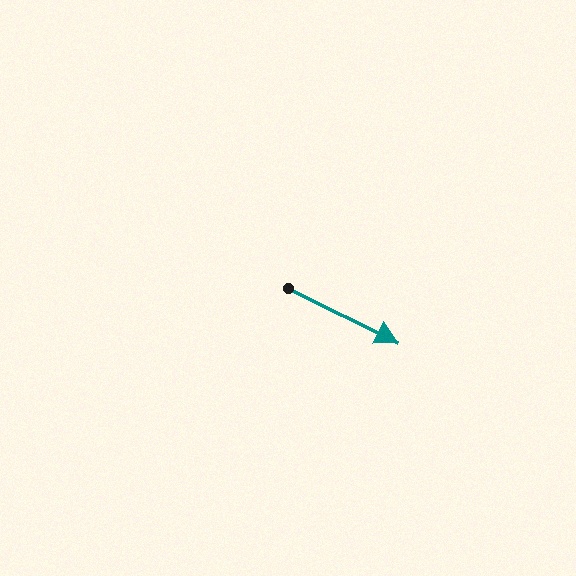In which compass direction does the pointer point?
Southeast.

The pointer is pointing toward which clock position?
Roughly 4 o'clock.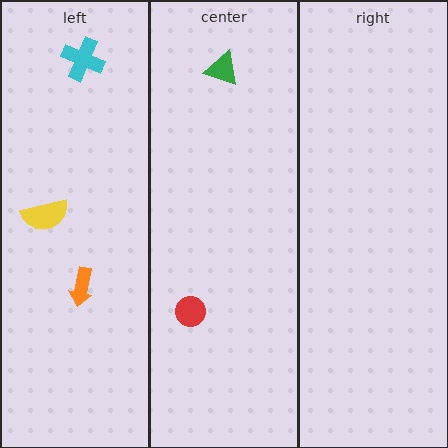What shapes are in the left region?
The orange arrow, the yellow semicircle, the cyan cross.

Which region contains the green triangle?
The center region.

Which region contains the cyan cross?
The left region.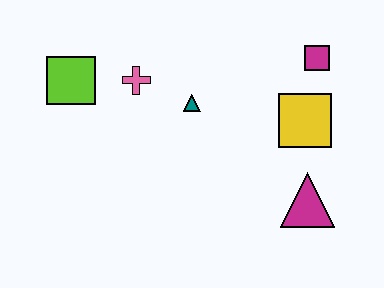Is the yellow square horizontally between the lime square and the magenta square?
Yes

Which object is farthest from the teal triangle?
The magenta triangle is farthest from the teal triangle.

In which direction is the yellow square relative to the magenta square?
The yellow square is below the magenta square.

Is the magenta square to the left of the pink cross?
No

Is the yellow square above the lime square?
No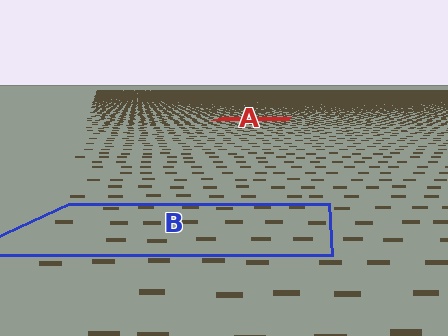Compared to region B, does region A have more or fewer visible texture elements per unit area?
Region A has more texture elements per unit area — they are packed more densely because it is farther away.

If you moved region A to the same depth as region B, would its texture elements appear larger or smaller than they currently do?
They would appear larger. At a closer depth, the same texture elements are projected at a bigger on-screen size.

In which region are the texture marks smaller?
The texture marks are smaller in region A, because it is farther away.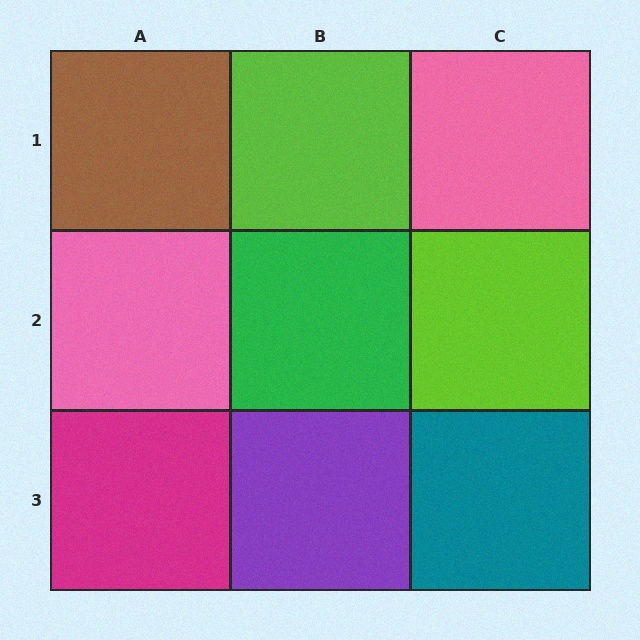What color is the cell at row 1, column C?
Pink.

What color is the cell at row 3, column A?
Magenta.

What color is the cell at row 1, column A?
Brown.